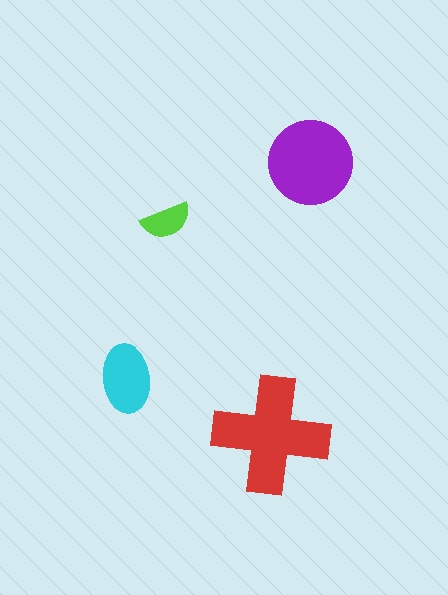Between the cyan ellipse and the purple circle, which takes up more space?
The purple circle.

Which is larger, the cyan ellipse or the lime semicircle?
The cyan ellipse.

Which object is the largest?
The red cross.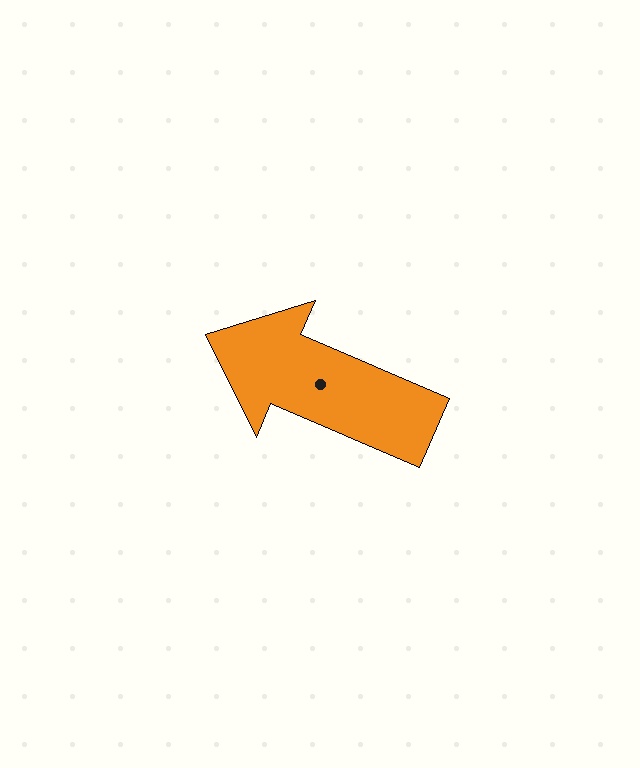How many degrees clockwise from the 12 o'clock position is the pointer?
Approximately 293 degrees.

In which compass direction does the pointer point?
Northwest.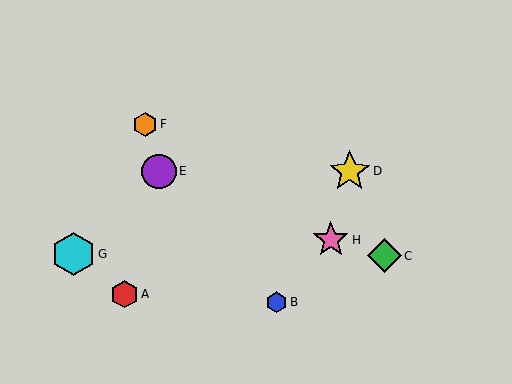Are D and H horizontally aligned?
No, D is at y≈171 and H is at y≈240.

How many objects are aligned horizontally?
2 objects (D, E) are aligned horizontally.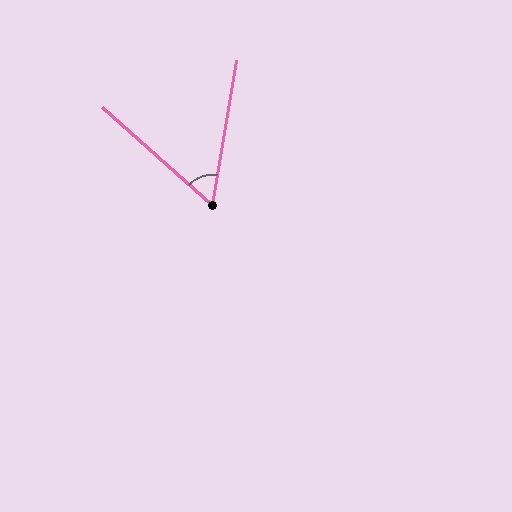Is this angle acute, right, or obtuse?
It is acute.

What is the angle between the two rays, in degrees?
Approximately 58 degrees.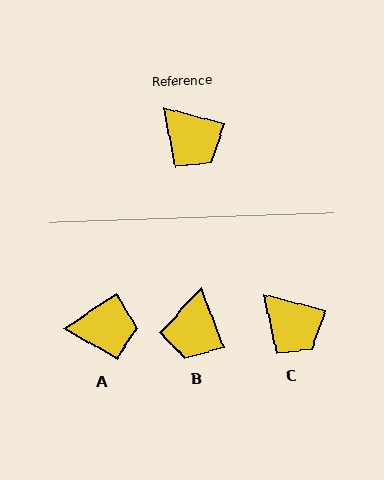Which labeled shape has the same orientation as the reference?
C.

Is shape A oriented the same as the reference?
No, it is off by about 49 degrees.